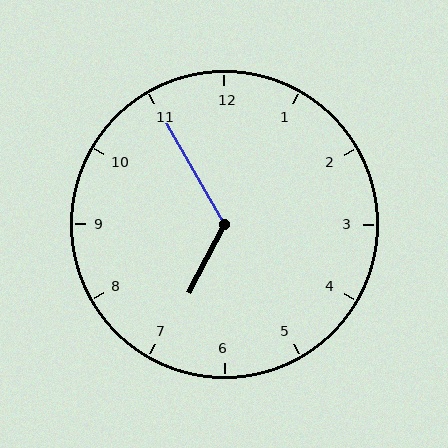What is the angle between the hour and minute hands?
Approximately 122 degrees.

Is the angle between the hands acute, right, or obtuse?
It is obtuse.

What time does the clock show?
6:55.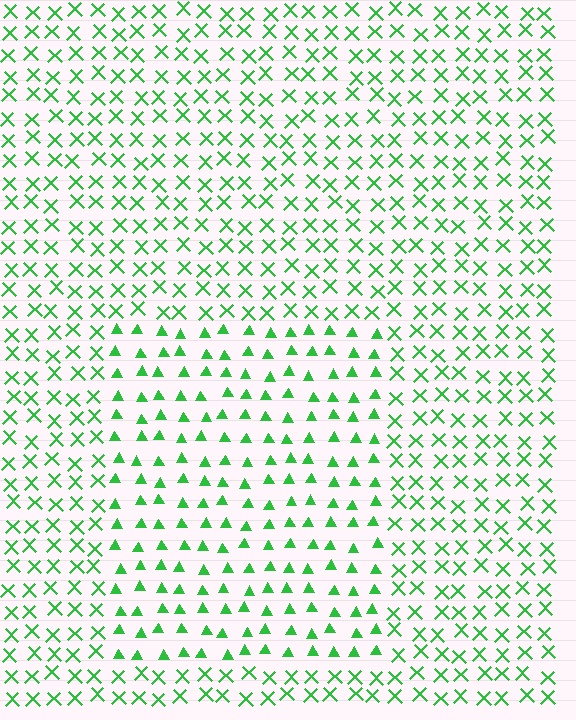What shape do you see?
I see a rectangle.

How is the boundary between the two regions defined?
The boundary is defined by a change in element shape: triangles inside vs. X marks outside. All elements share the same color and spacing.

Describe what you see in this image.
The image is filled with small green elements arranged in a uniform grid. A rectangle-shaped region contains triangles, while the surrounding area contains X marks. The boundary is defined purely by the change in element shape.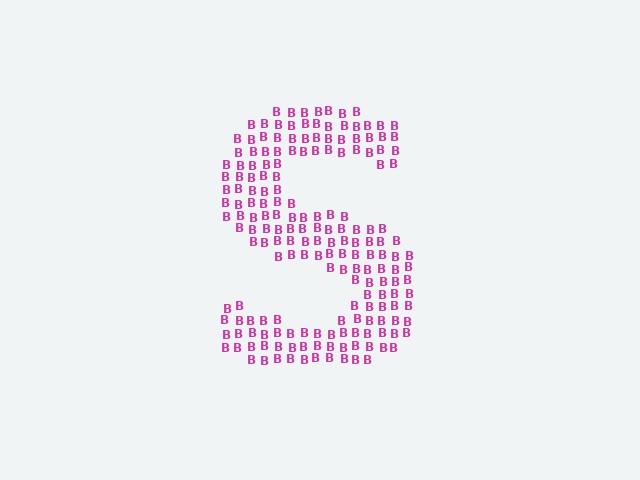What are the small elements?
The small elements are letter B's.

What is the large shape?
The large shape is the letter S.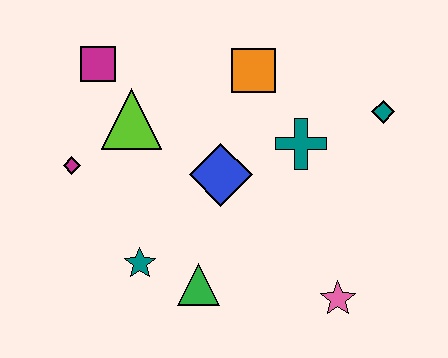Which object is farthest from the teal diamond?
The magenta diamond is farthest from the teal diamond.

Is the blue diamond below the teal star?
No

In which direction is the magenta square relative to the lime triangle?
The magenta square is above the lime triangle.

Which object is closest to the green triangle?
The teal star is closest to the green triangle.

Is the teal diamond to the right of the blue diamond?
Yes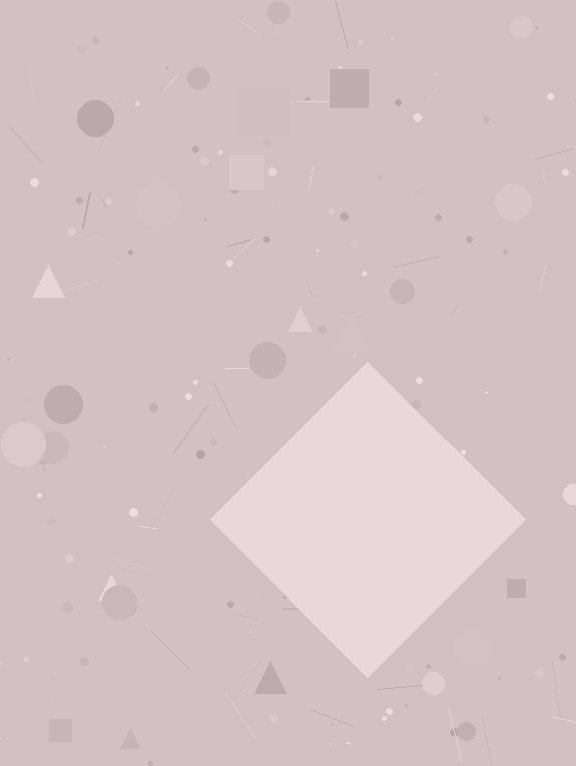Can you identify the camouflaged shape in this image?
The camouflaged shape is a diamond.